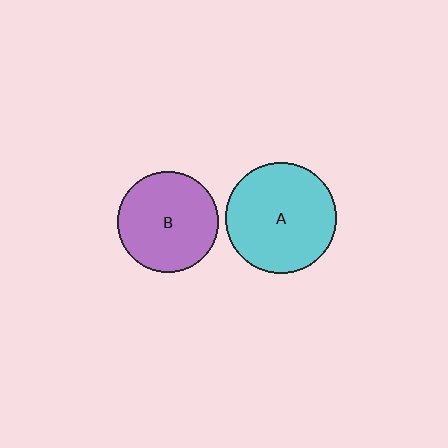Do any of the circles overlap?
No, none of the circles overlap.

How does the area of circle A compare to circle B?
Approximately 1.2 times.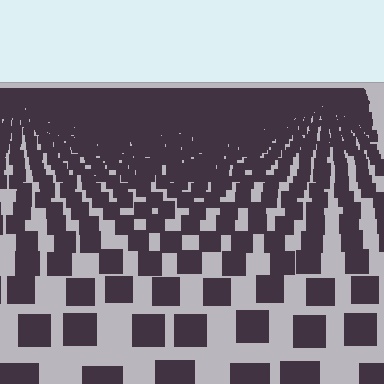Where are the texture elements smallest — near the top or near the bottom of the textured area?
Near the top.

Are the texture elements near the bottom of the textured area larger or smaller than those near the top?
Larger. Near the bottom, elements are closer to the viewer and appear at a bigger on-screen size.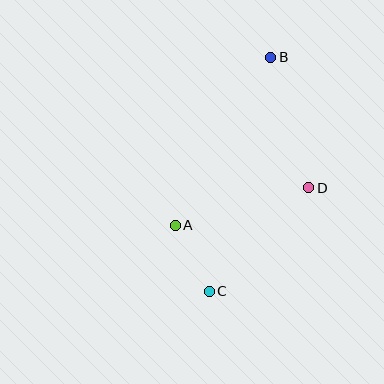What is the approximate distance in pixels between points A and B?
The distance between A and B is approximately 193 pixels.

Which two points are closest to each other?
Points A and C are closest to each other.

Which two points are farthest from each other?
Points B and C are farthest from each other.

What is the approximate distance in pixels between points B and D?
The distance between B and D is approximately 136 pixels.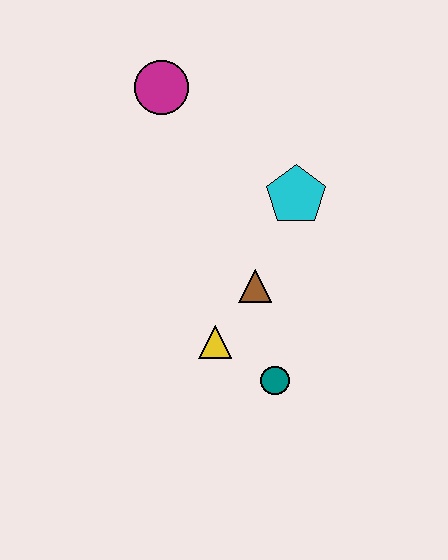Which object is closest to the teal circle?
The yellow triangle is closest to the teal circle.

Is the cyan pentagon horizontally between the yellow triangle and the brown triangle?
No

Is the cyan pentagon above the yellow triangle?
Yes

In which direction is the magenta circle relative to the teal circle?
The magenta circle is above the teal circle.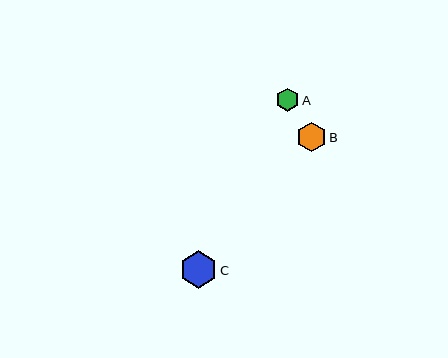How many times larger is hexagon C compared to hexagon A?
Hexagon C is approximately 1.6 times the size of hexagon A.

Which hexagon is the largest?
Hexagon C is the largest with a size of approximately 37 pixels.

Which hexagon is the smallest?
Hexagon A is the smallest with a size of approximately 23 pixels.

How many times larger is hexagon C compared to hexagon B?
Hexagon C is approximately 1.3 times the size of hexagon B.